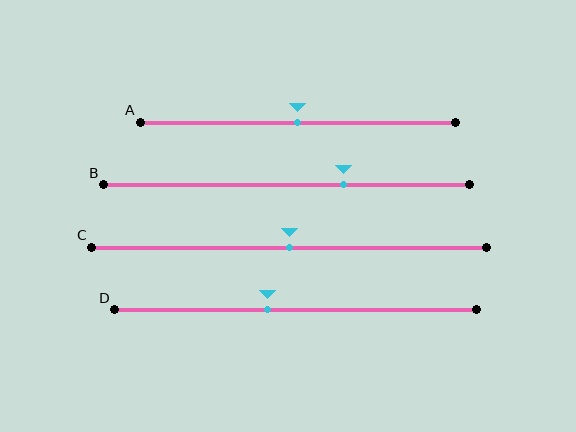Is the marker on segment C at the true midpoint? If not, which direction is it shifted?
Yes, the marker on segment C is at the true midpoint.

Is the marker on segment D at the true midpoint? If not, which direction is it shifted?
No, the marker on segment D is shifted to the left by about 8% of the segment length.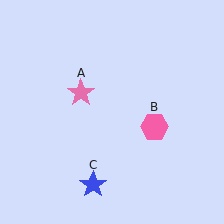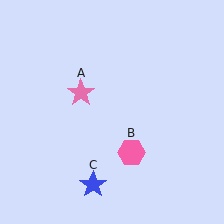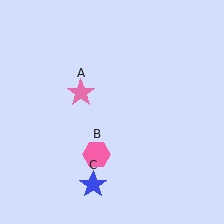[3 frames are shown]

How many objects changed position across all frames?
1 object changed position: pink hexagon (object B).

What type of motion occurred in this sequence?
The pink hexagon (object B) rotated clockwise around the center of the scene.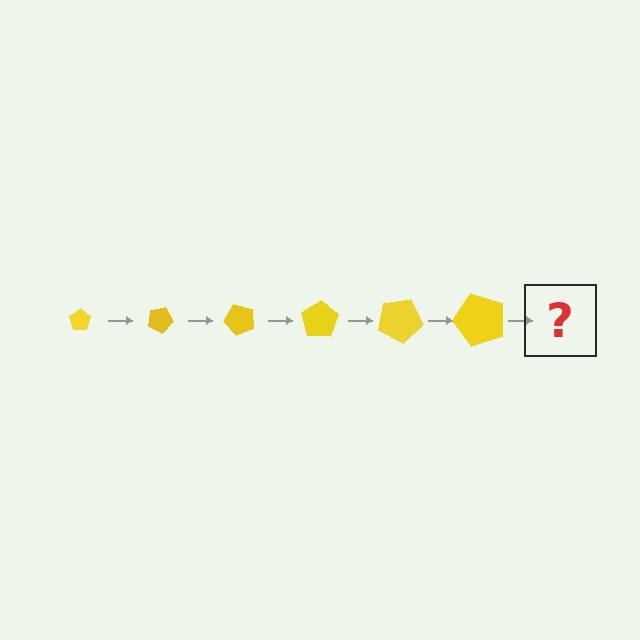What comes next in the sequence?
The next element should be a pentagon, larger than the previous one and rotated 150 degrees from the start.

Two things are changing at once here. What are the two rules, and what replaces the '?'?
The two rules are that the pentagon grows larger each step and it rotates 25 degrees each step. The '?' should be a pentagon, larger than the previous one and rotated 150 degrees from the start.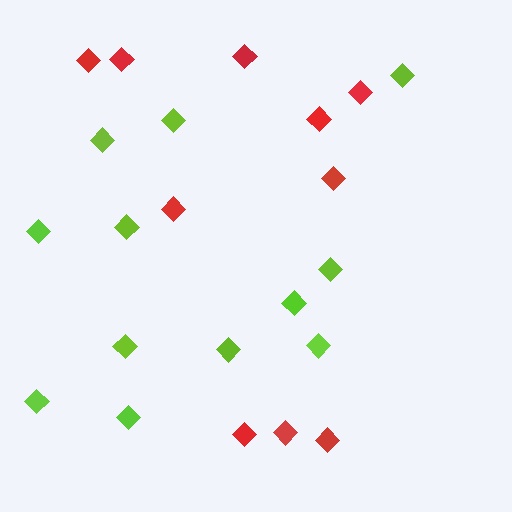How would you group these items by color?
There are 2 groups: one group of lime diamonds (12) and one group of red diamonds (10).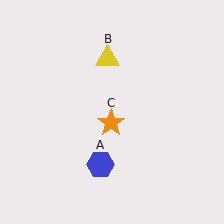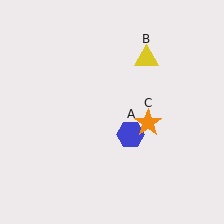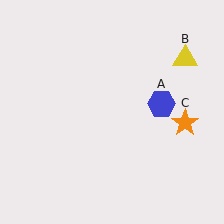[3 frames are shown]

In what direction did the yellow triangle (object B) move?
The yellow triangle (object B) moved right.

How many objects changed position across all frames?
3 objects changed position: blue hexagon (object A), yellow triangle (object B), orange star (object C).